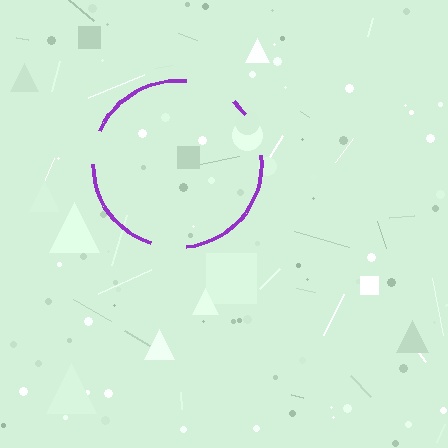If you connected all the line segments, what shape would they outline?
They would outline a circle.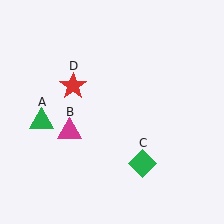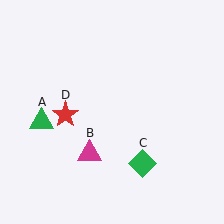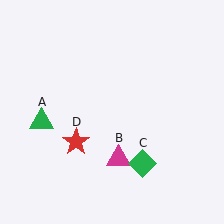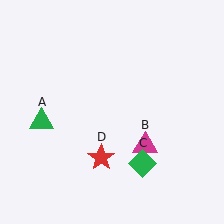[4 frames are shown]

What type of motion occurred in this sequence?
The magenta triangle (object B), red star (object D) rotated counterclockwise around the center of the scene.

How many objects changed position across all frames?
2 objects changed position: magenta triangle (object B), red star (object D).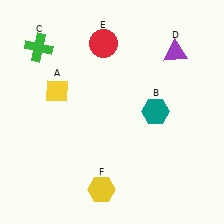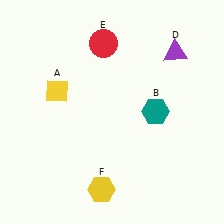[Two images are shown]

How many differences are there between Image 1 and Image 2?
There is 1 difference between the two images.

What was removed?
The green cross (C) was removed in Image 2.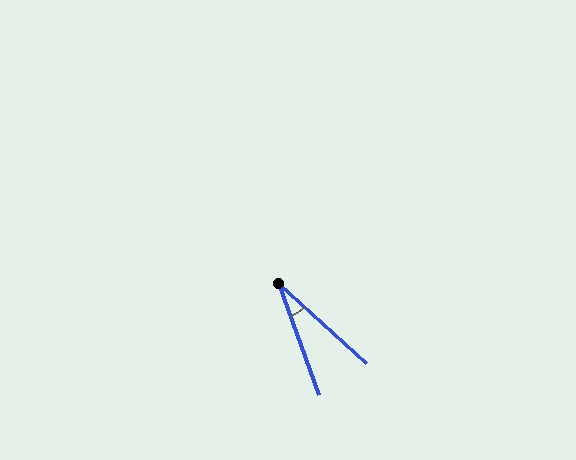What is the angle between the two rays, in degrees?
Approximately 28 degrees.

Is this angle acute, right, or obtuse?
It is acute.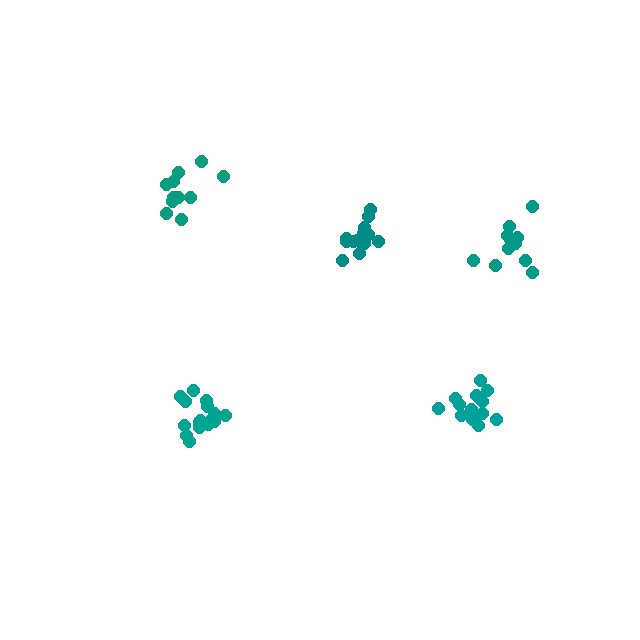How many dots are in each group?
Group 1: 16 dots, Group 2: 13 dots, Group 3: 11 dots, Group 4: 11 dots, Group 5: 14 dots (65 total).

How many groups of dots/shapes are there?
There are 5 groups.